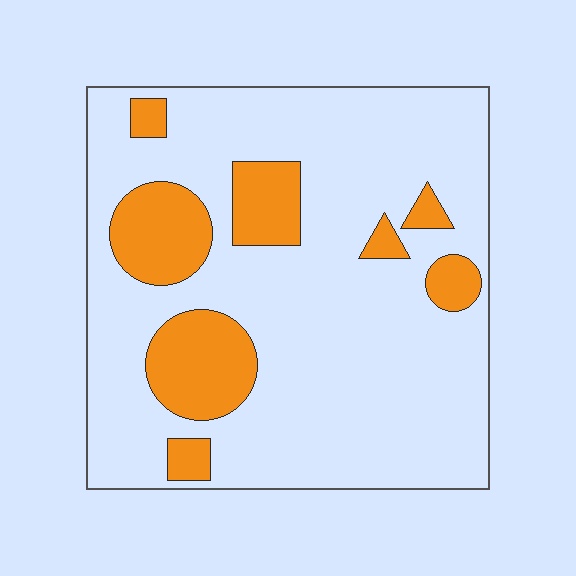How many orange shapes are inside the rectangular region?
8.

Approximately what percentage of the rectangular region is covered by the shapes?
Approximately 20%.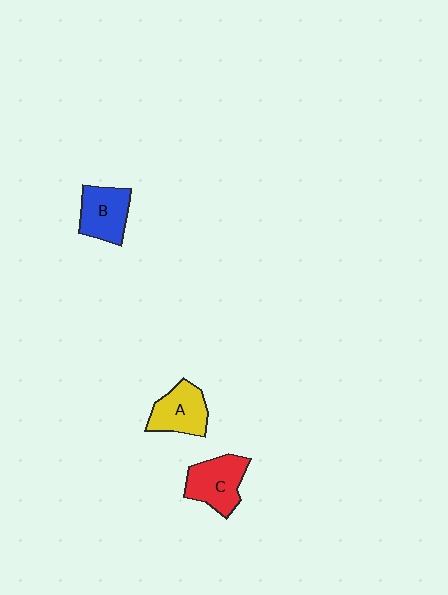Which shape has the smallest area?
Shape B (blue).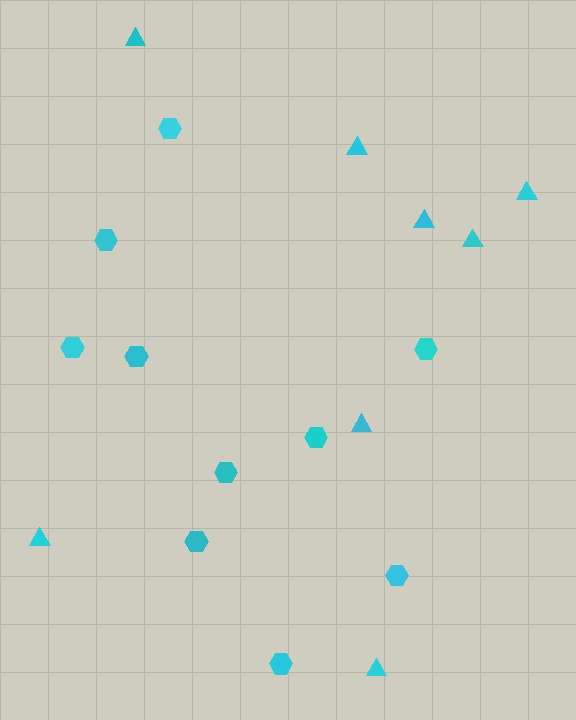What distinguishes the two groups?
There are 2 groups: one group of hexagons (10) and one group of triangles (8).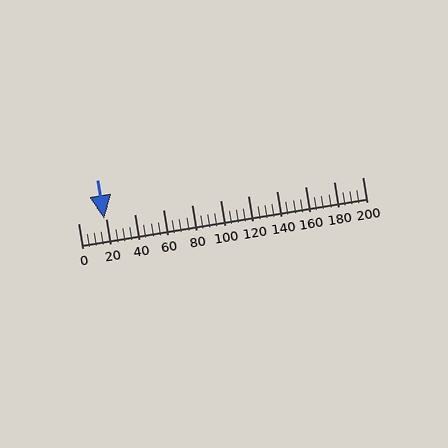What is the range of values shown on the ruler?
The ruler shows values from 0 to 200.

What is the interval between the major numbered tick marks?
The major tick marks are spaced 20 units apart.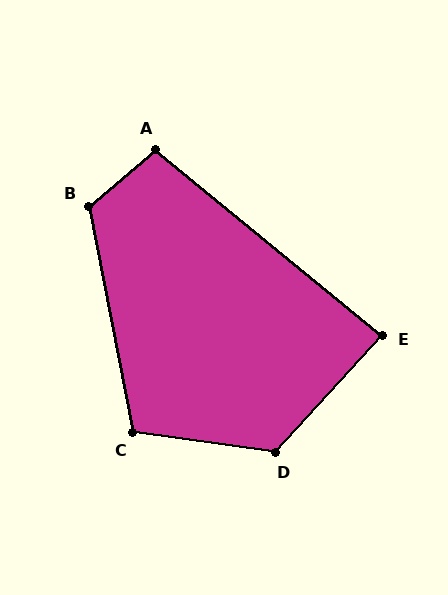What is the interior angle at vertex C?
Approximately 109 degrees (obtuse).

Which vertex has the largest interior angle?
D, at approximately 125 degrees.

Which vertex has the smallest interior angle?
E, at approximately 87 degrees.